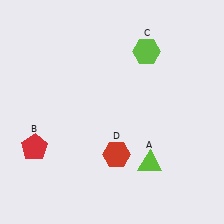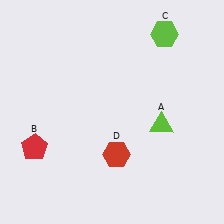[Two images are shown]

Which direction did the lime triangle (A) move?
The lime triangle (A) moved up.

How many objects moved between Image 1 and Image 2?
2 objects moved between the two images.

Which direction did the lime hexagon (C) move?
The lime hexagon (C) moved right.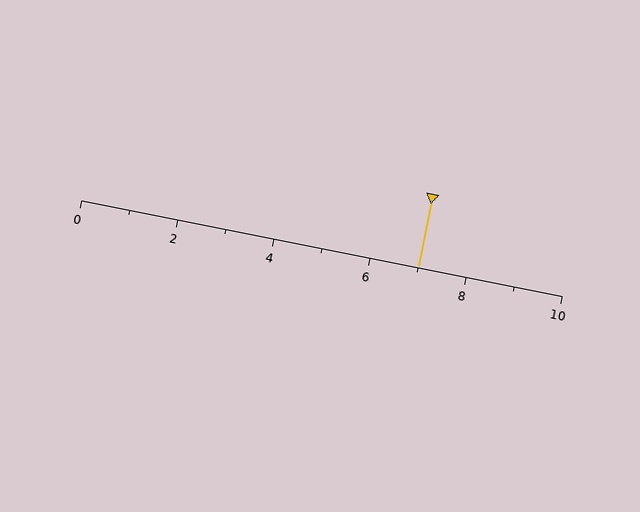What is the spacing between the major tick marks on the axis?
The major ticks are spaced 2 apart.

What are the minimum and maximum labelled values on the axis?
The axis runs from 0 to 10.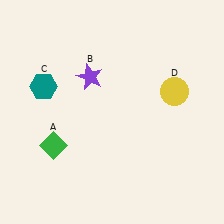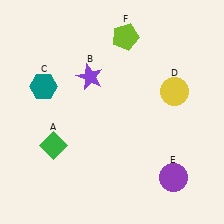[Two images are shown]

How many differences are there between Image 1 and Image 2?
There are 2 differences between the two images.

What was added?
A purple circle (E), a lime pentagon (F) were added in Image 2.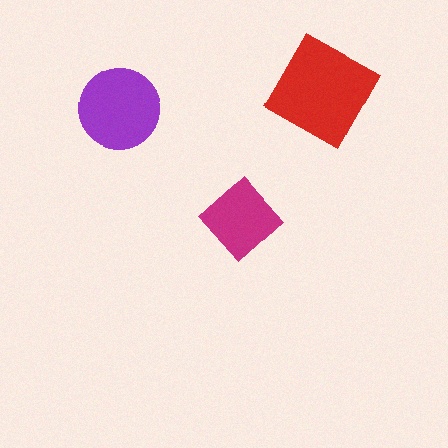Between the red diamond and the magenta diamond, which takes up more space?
The red diamond.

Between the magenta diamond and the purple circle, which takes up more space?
The purple circle.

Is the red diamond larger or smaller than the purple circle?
Larger.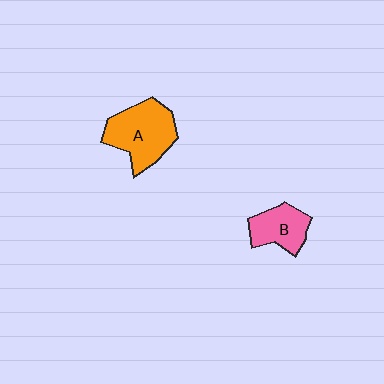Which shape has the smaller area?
Shape B (pink).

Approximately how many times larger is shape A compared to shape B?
Approximately 1.6 times.